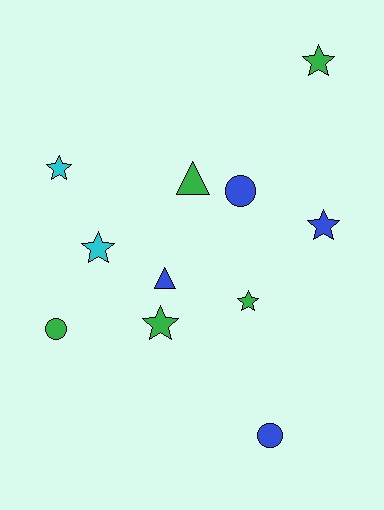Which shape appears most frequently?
Star, with 6 objects.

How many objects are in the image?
There are 11 objects.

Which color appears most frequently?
Green, with 5 objects.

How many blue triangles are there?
There is 1 blue triangle.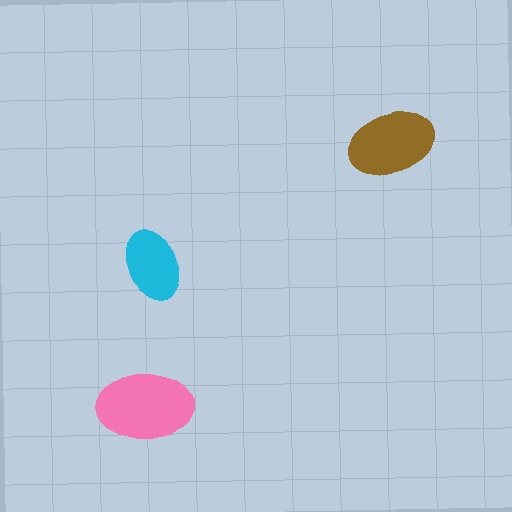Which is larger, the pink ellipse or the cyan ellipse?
The pink one.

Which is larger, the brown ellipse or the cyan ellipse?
The brown one.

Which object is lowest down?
The pink ellipse is bottommost.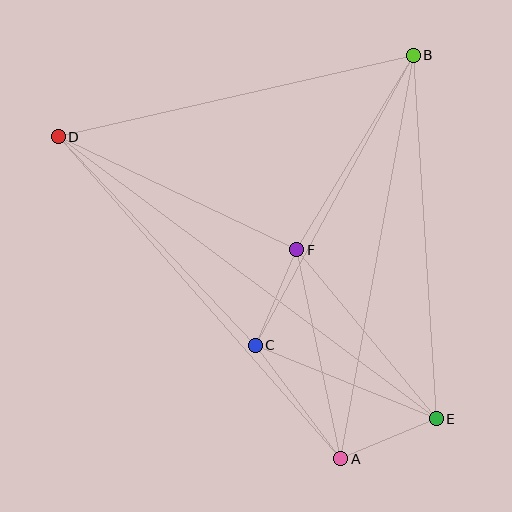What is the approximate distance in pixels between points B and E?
The distance between B and E is approximately 364 pixels.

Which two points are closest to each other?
Points A and E are closest to each other.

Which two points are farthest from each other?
Points D and E are farthest from each other.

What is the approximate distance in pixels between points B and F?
The distance between B and F is approximately 227 pixels.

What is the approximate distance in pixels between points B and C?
The distance between B and C is approximately 330 pixels.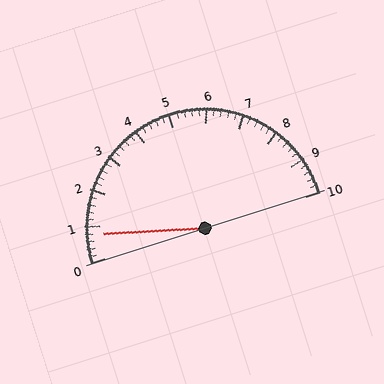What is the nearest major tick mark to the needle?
The nearest major tick mark is 1.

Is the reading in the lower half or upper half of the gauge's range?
The reading is in the lower half of the range (0 to 10).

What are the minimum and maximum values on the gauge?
The gauge ranges from 0 to 10.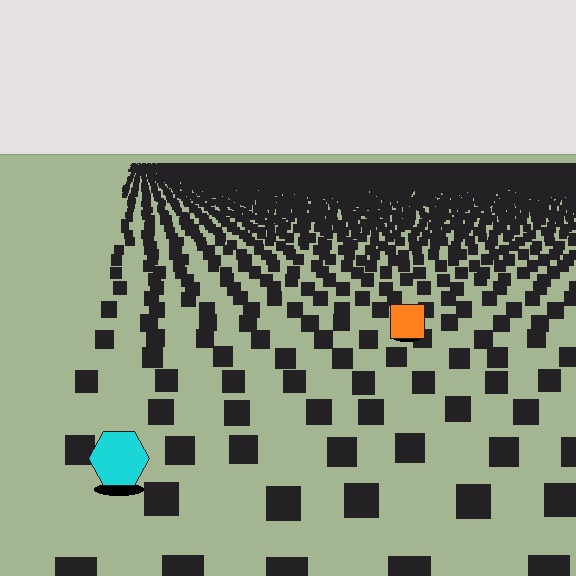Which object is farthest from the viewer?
The orange square is farthest from the viewer. It appears smaller and the ground texture around it is denser.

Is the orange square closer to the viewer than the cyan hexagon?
No. The cyan hexagon is closer — you can tell from the texture gradient: the ground texture is coarser near it.